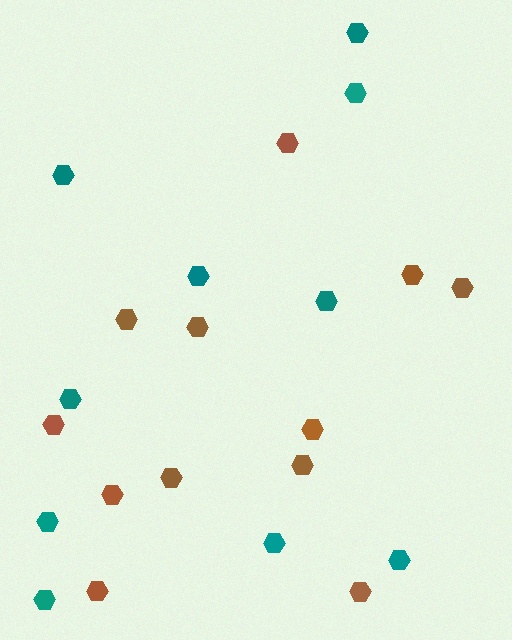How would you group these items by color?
There are 2 groups: one group of teal hexagons (10) and one group of brown hexagons (12).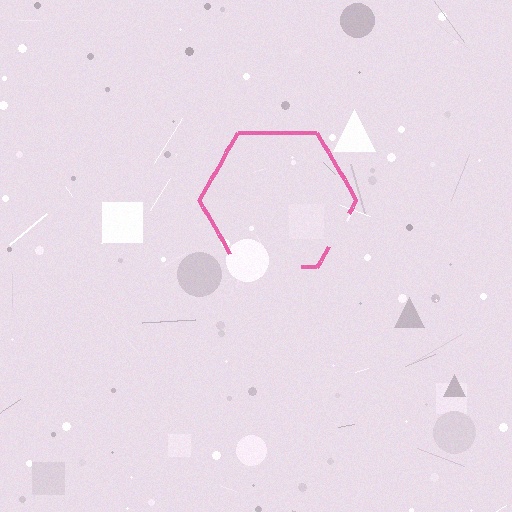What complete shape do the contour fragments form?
The contour fragments form a hexagon.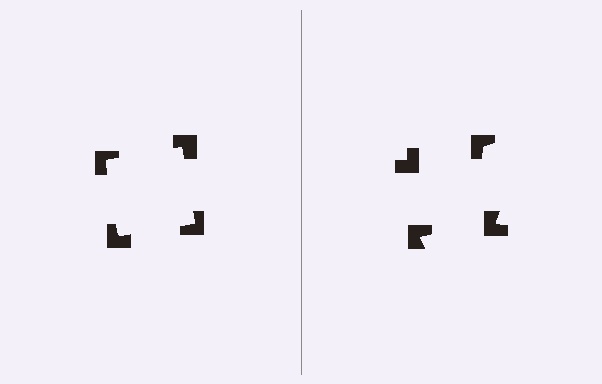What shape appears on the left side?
An illusory square.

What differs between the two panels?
The notched squares are positioned identically on both sides; only the wedge orientations differ. On the left they align to a square; on the right they are misaligned.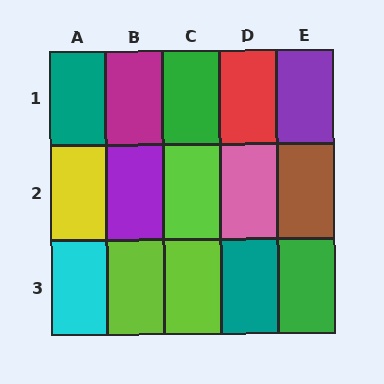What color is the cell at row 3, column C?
Lime.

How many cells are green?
2 cells are green.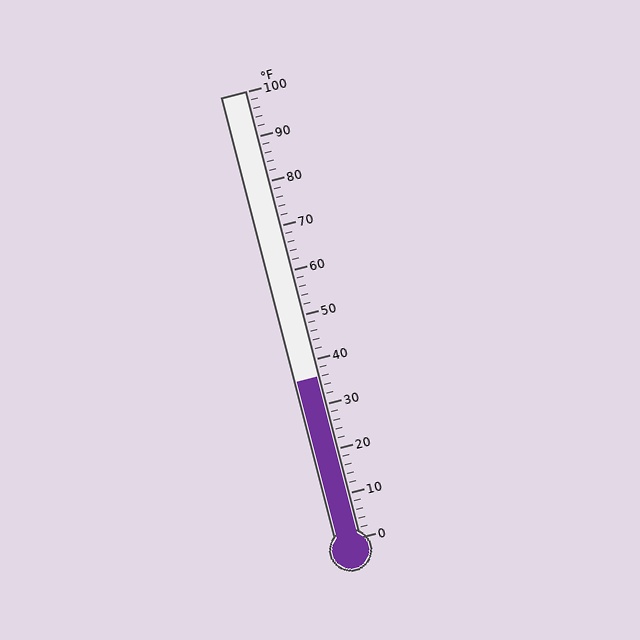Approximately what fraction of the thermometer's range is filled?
The thermometer is filled to approximately 35% of its range.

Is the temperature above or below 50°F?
The temperature is below 50°F.